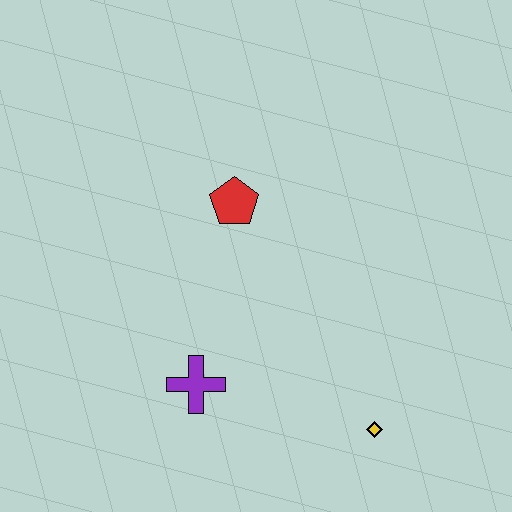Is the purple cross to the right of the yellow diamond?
No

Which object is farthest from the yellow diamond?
The red pentagon is farthest from the yellow diamond.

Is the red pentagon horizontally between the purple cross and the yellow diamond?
Yes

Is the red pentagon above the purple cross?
Yes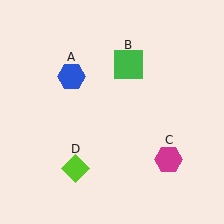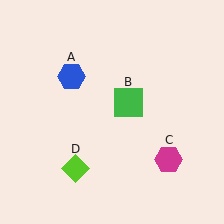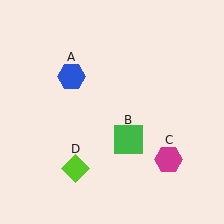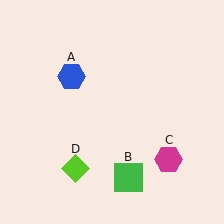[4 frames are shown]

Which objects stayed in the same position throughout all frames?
Blue hexagon (object A) and magenta hexagon (object C) and lime diamond (object D) remained stationary.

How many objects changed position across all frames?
1 object changed position: green square (object B).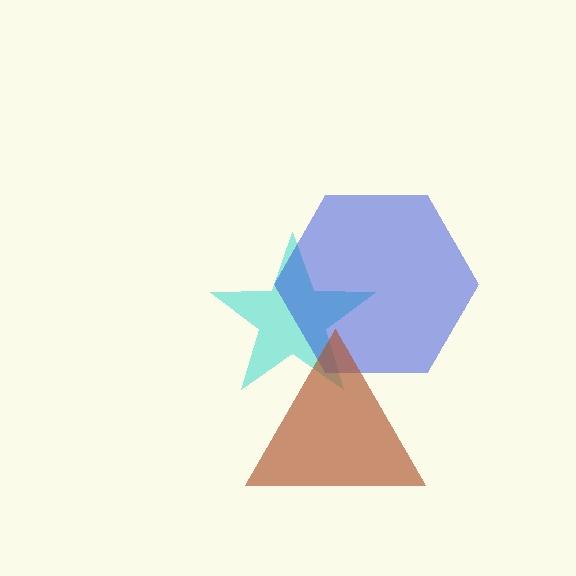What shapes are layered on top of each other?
The layered shapes are: a cyan star, a blue hexagon, a brown triangle.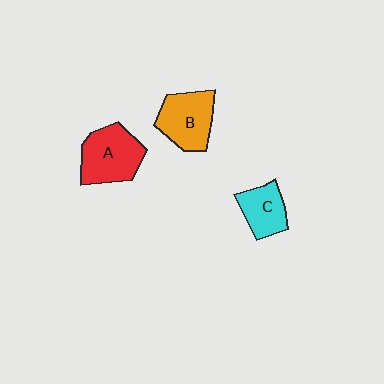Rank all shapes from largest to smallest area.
From largest to smallest: A (red), B (orange), C (cyan).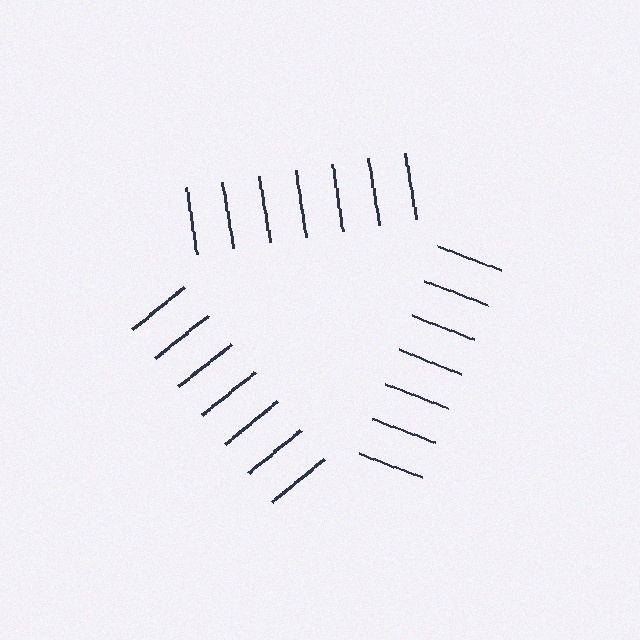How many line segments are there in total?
21 — 7 along each of the 3 edges.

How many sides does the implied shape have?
3 sides — the line-ends trace a triangle.